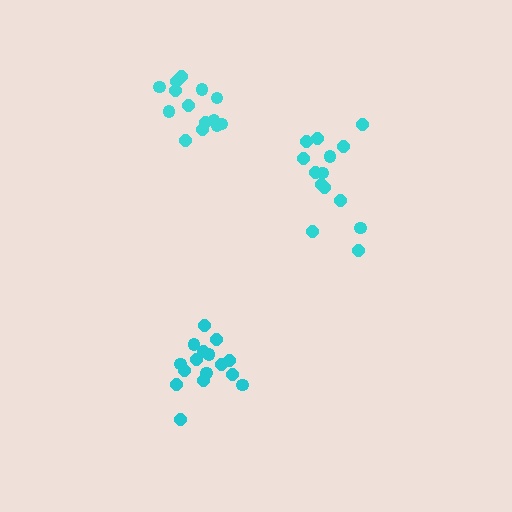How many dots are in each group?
Group 1: 16 dots, Group 2: 14 dots, Group 3: 14 dots (44 total).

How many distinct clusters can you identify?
There are 3 distinct clusters.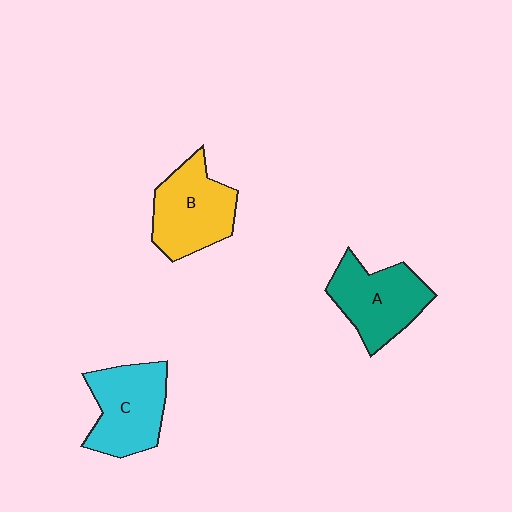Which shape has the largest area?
Shape B (yellow).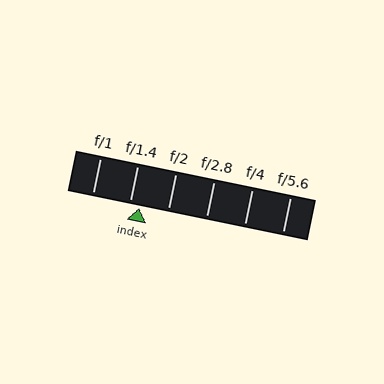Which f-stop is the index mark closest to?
The index mark is closest to f/1.4.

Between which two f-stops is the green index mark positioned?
The index mark is between f/1.4 and f/2.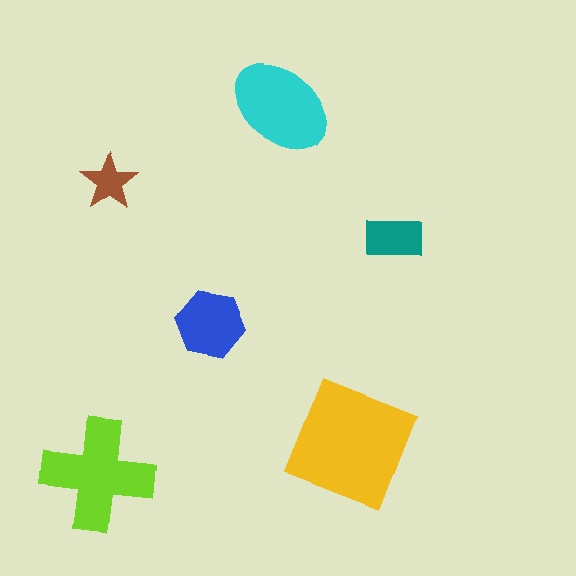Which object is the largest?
The yellow square.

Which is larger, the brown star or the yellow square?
The yellow square.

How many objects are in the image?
There are 6 objects in the image.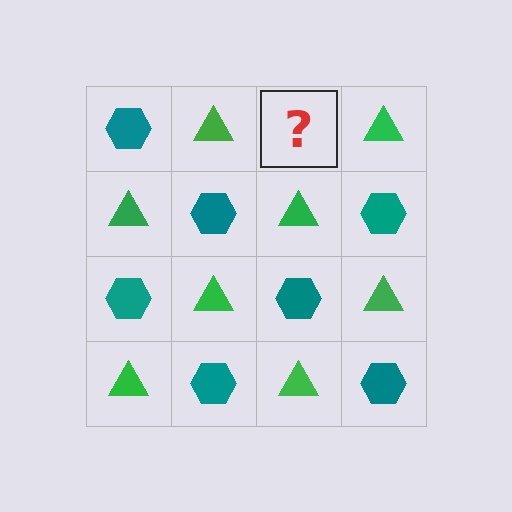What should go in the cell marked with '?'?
The missing cell should contain a teal hexagon.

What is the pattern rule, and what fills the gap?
The rule is that it alternates teal hexagon and green triangle in a checkerboard pattern. The gap should be filled with a teal hexagon.